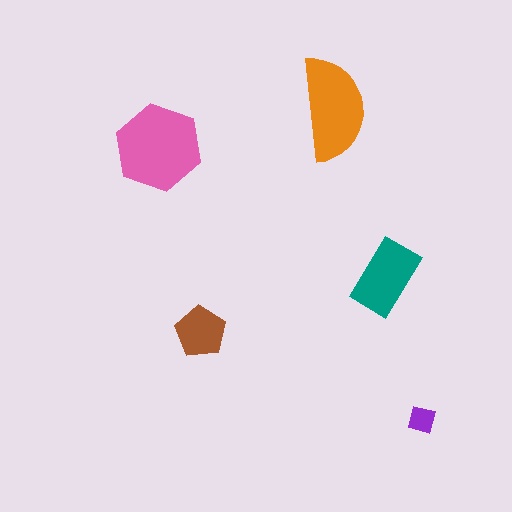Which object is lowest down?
The purple square is bottommost.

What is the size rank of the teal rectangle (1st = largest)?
3rd.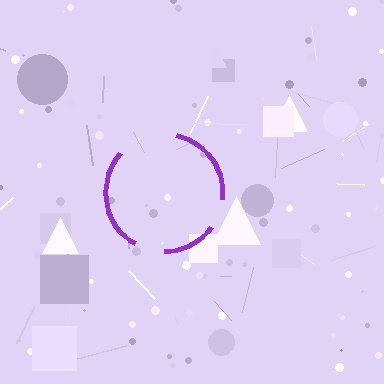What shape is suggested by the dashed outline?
The dashed outline suggests a circle.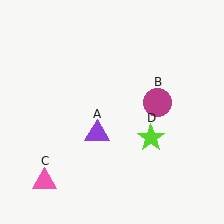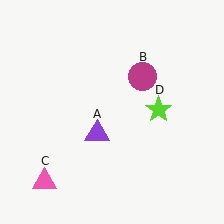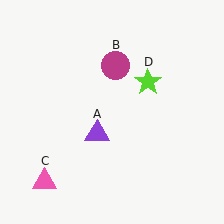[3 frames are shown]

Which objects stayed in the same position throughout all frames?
Purple triangle (object A) and pink triangle (object C) remained stationary.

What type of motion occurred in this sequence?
The magenta circle (object B), lime star (object D) rotated counterclockwise around the center of the scene.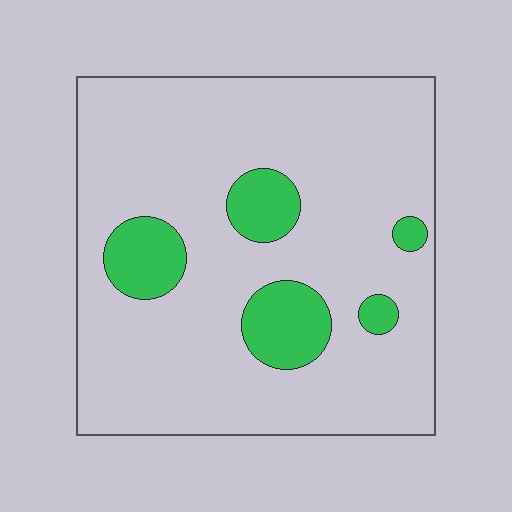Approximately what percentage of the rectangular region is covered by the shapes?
Approximately 15%.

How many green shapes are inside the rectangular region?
5.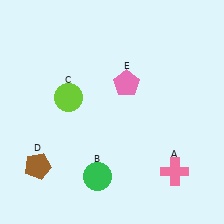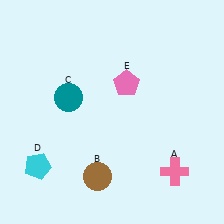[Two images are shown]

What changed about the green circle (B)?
In Image 1, B is green. In Image 2, it changed to brown.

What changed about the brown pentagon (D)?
In Image 1, D is brown. In Image 2, it changed to cyan.